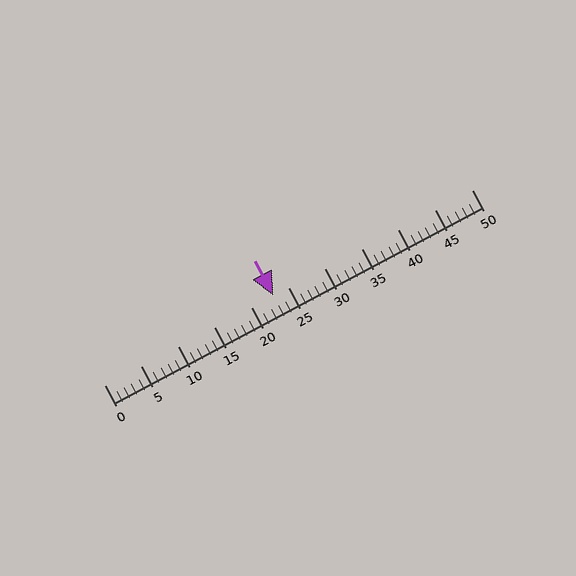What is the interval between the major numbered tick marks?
The major tick marks are spaced 5 units apart.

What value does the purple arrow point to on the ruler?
The purple arrow points to approximately 23.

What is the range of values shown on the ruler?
The ruler shows values from 0 to 50.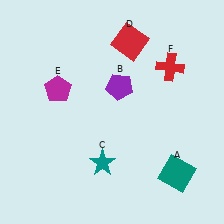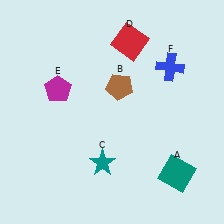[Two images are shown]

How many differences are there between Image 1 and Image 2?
There are 2 differences between the two images.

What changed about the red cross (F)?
In Image 1, F is red. In Image 2, it changed to blue.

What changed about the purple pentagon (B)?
In Image 1, B is purple. In Image 2, it changed to brown.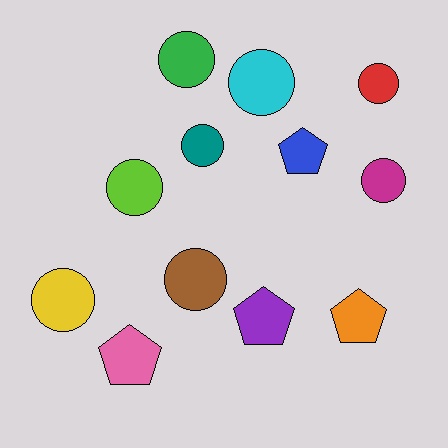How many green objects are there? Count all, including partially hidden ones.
There is 1 green object.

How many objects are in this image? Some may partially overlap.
There are 12 objects.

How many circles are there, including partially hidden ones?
There are 8 circles.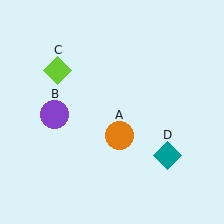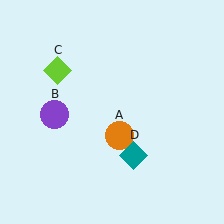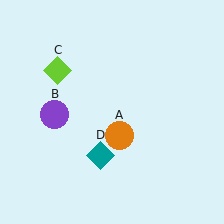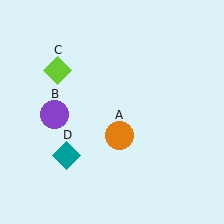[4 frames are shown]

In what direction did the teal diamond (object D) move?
The teal diamond (object D) moved left.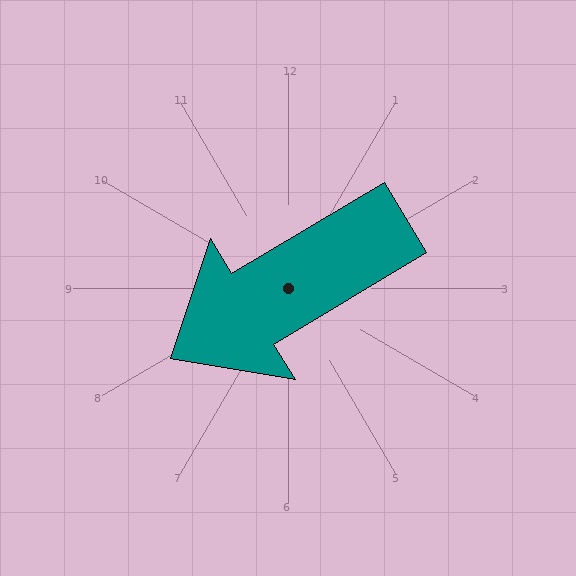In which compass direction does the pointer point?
Southwest.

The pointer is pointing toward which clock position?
Roughly 8 o'clock.